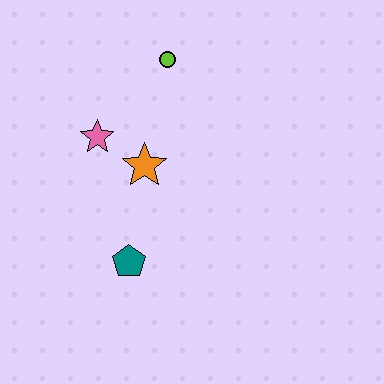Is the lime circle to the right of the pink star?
Yes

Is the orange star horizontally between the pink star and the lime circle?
Yes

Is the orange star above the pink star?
No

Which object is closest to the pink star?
The orange star is closest to the pink star.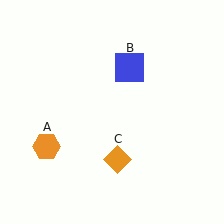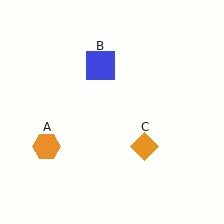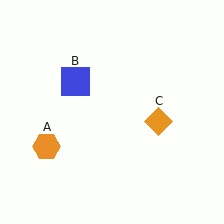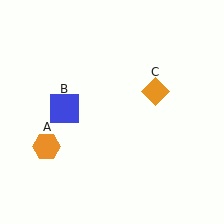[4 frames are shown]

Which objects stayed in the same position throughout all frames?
Orange hexagon (object A) remained stationary.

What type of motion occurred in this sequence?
The blue square (object B), orange diamond (object C) rotated counterclockwise around the center of the scene.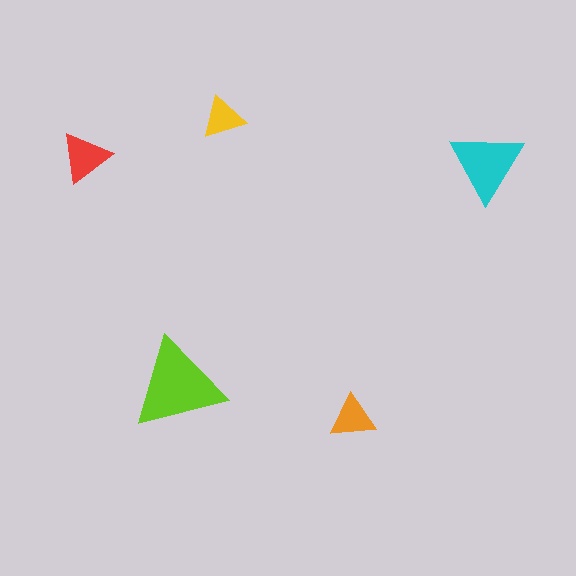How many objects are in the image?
There are 5 objects in the image.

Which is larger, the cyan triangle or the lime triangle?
The lime one.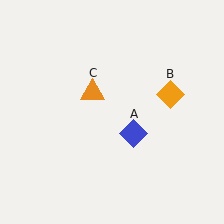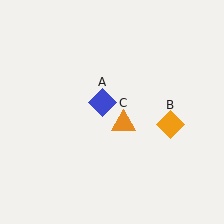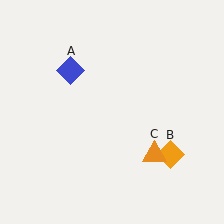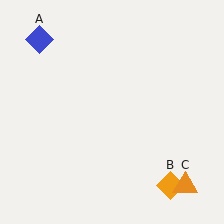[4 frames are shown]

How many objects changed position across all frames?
3 objects changed position: blue diamond (object A), orange diamond (object B), orange triangle (object C).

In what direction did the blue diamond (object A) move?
The blue diamond (object A) moved up and to the left.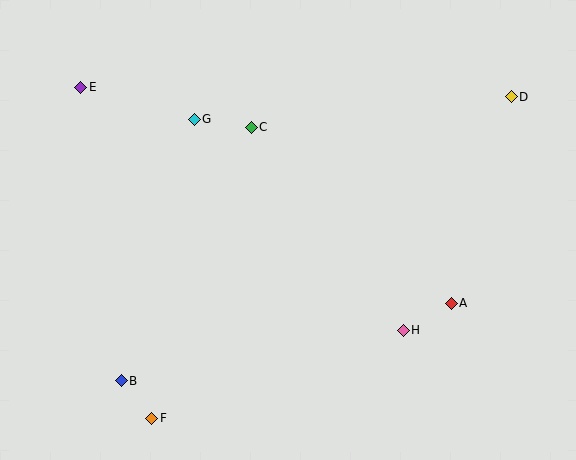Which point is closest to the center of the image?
Point C at (251, 127) is closest to the center.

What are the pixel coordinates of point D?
Point D is at (511, 97).